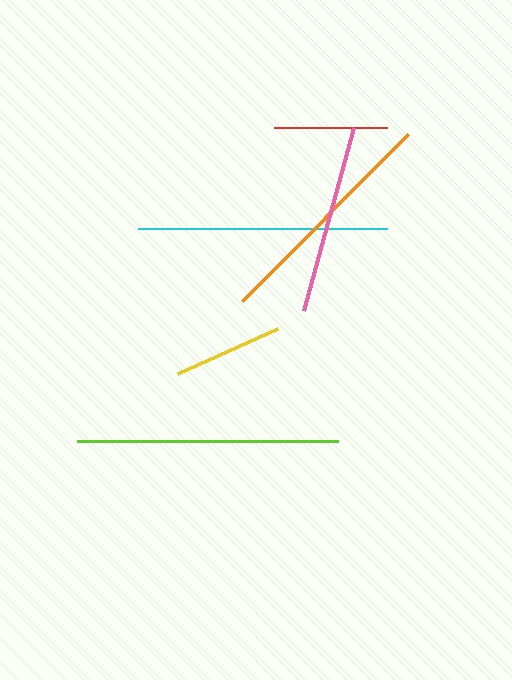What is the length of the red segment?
The red segment is approximately 113 pixels long.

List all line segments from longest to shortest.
From longest to shortest: lime, cyan, orange, pink, red, yellow.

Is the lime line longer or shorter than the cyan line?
The lime line is longer than the cyan line.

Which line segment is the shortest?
The yellow line is the shortest at approximately 109 pixels.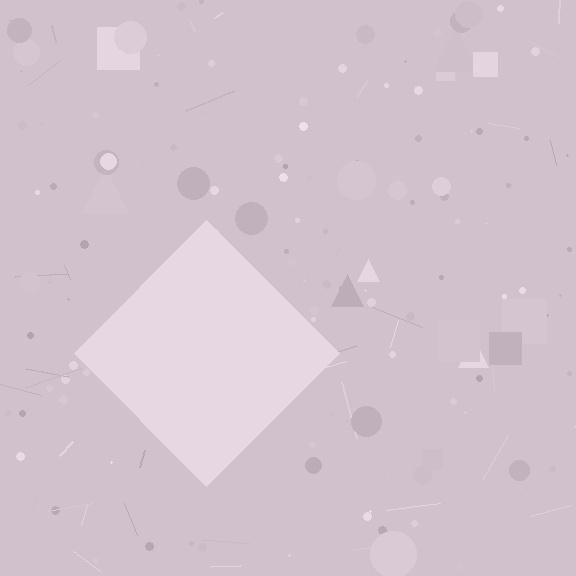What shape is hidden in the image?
A diamond is hidden in the image.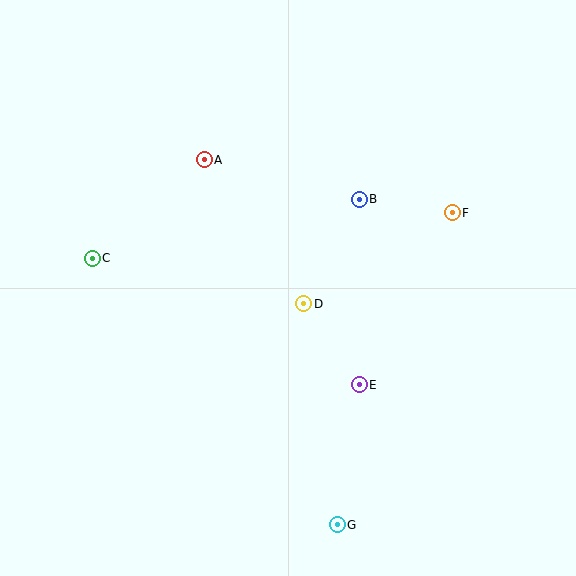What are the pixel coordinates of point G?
Point G is at (337, 525).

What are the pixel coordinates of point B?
Point B is at (359, 199).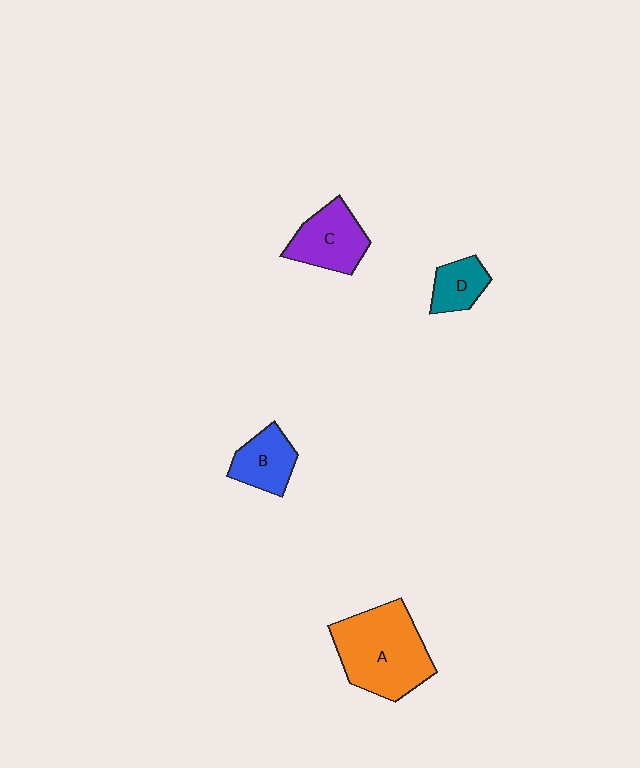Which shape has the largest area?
Shape A (orange).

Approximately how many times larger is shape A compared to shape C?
Approximately 1.7 times.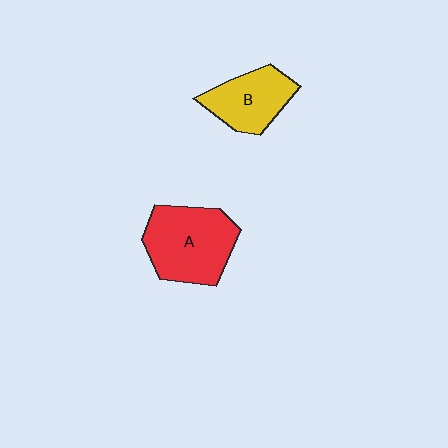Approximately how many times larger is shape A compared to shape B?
Approximately 1.5 times.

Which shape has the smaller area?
Shape B (yellow).